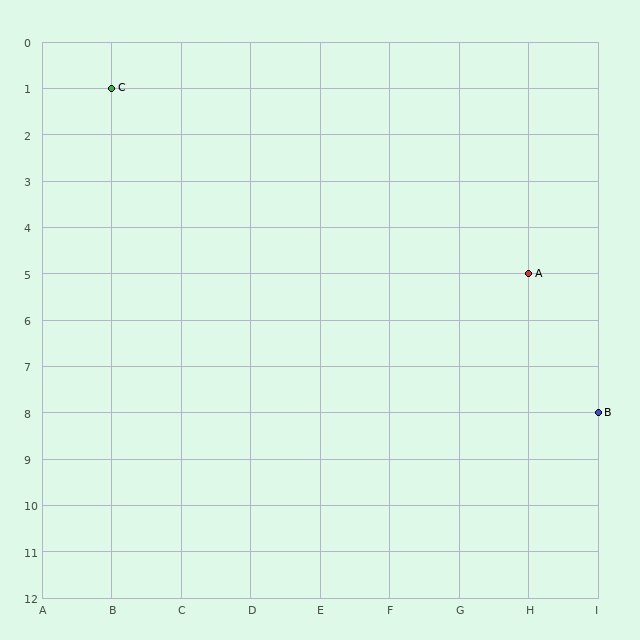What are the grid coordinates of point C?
Point C is at grid coordinates (B, 1).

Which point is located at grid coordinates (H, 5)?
Point A is at (H, 5).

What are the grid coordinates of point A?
Point A is at grid coordinates (H, 5).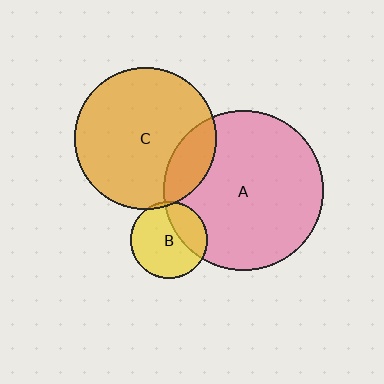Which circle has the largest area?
Circle A (pink).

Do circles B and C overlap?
Yes.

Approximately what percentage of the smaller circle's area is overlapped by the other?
Approximately 5%.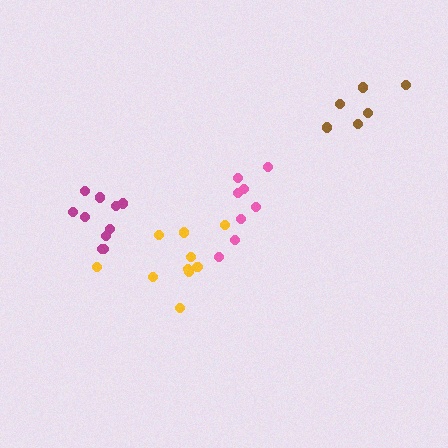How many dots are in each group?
Group 1: 8 dots, Group 2: 10 dots, Group 3: 10 dots, Group 4: 6 dots (34 total).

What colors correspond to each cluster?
The clusters are colored: pink, yellow, magenta, brown.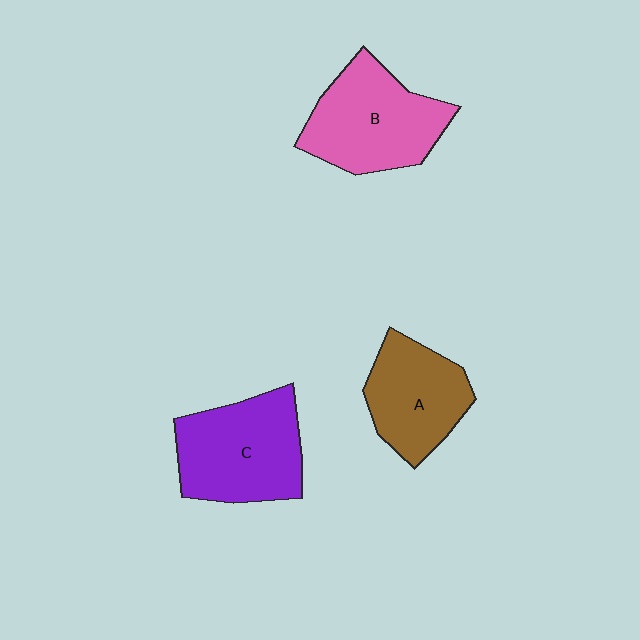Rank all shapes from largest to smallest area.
From largest to smallest: C (purple), B (pink), A (brown).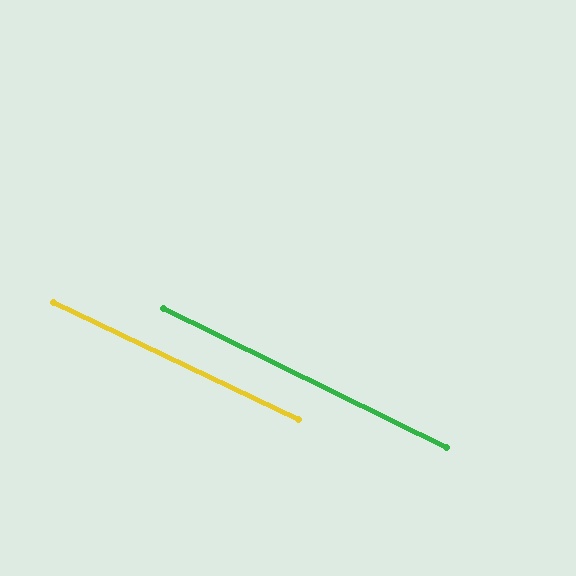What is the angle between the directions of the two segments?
Approximately 1 degree.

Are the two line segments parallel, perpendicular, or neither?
Parallel — their directions differ by only 0.7°.